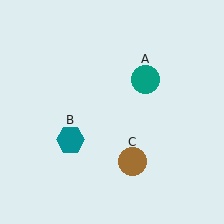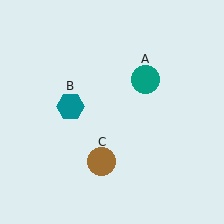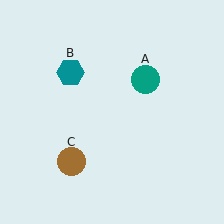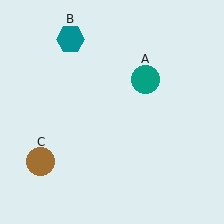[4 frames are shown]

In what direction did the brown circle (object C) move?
The brown circle (object C) moved left.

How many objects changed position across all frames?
2 objects changed position: teal hexagon (object B), brown circle (object C).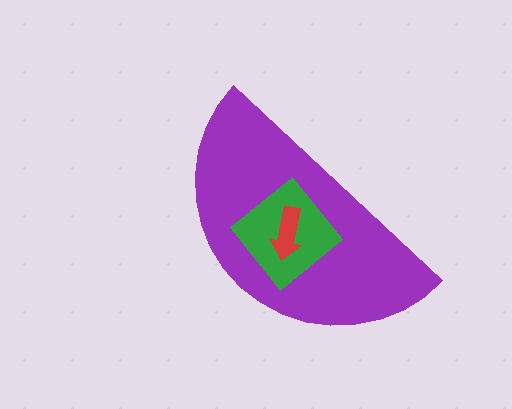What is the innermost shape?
The red arrow.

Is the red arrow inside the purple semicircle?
Yes.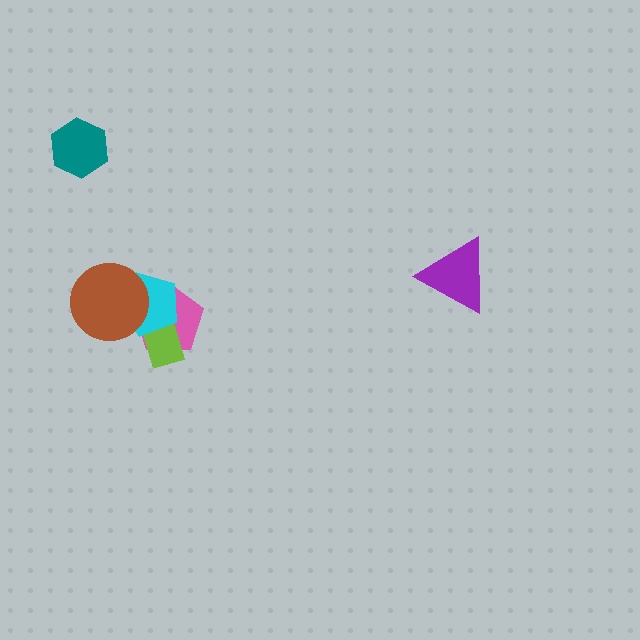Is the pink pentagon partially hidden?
Yes, it is partially covered by another shape.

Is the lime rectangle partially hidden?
Yes, it is partially covered by another shape.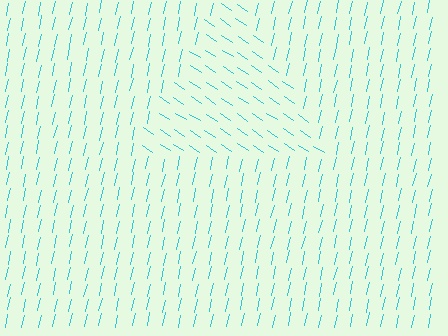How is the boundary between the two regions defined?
The boundary is defined purely by a change in line orientation (approximately 69 degrees difference). All lines are the same color and thickness.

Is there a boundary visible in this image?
Yes, there is a texture boundary formed by a change in line orientation.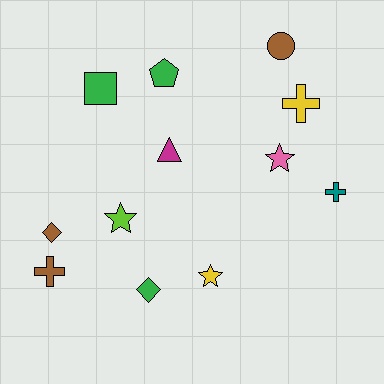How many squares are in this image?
There is 1 square.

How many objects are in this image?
There are 12 objects.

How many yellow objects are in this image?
There are 2 yellow objects.